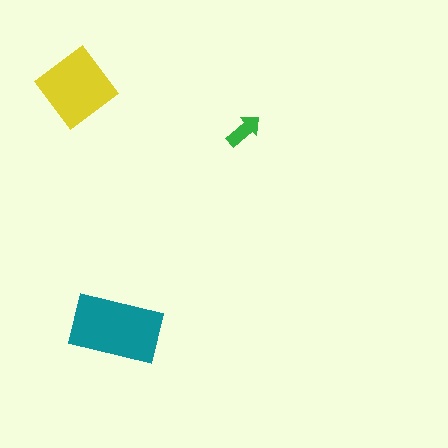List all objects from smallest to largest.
The green arrow, the yellow diamond, the teal rectangle.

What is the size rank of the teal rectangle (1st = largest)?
1st.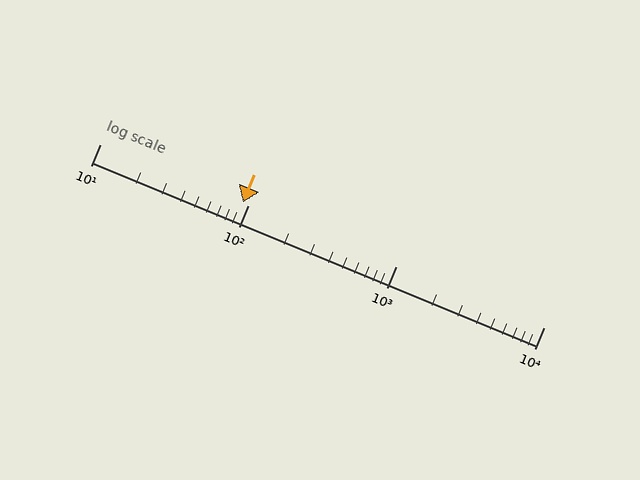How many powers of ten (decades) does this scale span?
The scale spans 3 decades, from 10 to 10000.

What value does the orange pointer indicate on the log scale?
The pointer indicates approximately 93.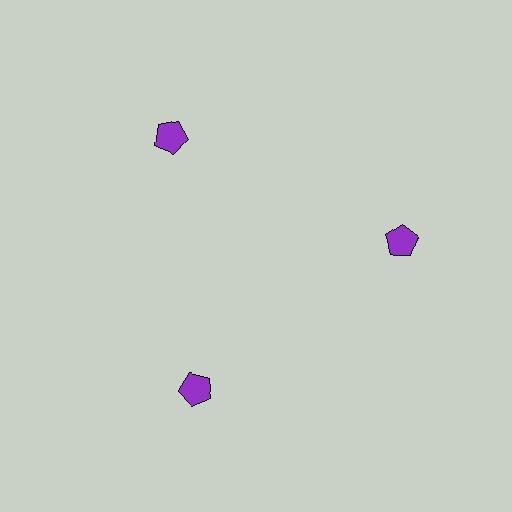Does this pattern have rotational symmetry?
Yes, this pattern has 3-fold rotational symmetry. It looks the same after rotating 120 degrees around the center.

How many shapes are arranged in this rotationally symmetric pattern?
There are 3 shapes, arranged in 3 groups of 1.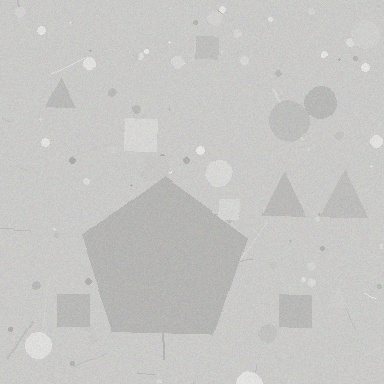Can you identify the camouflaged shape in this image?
The camouflaged shape is a pentagon.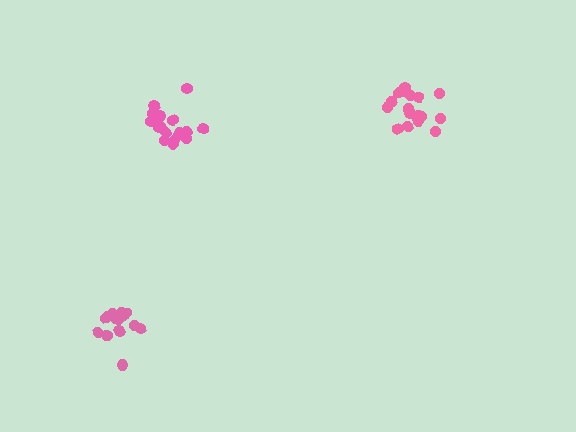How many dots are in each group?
Group 1: 15 dots, Group 2: 19 dots, Group 3: 20 dots (54 total).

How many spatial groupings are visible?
There are 3 spatial groupings.